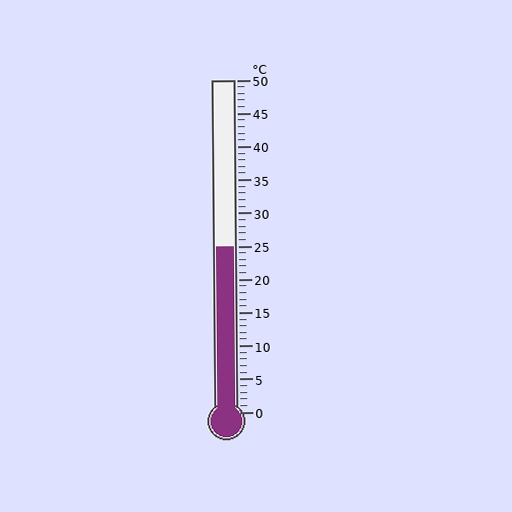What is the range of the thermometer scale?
The thermometer scale ranges from 0°C to 50°C.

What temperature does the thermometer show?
The thermometer shows approximately 25°C.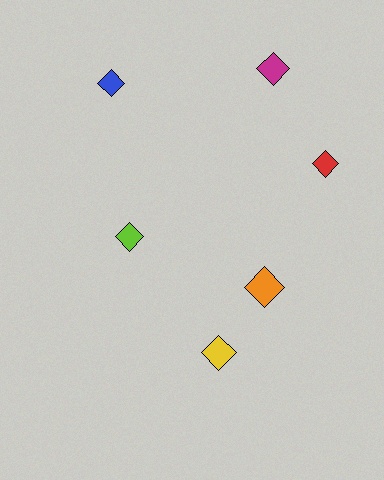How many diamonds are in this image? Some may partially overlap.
There are 6 diamonds.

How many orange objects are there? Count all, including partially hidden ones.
There is 1 orange object.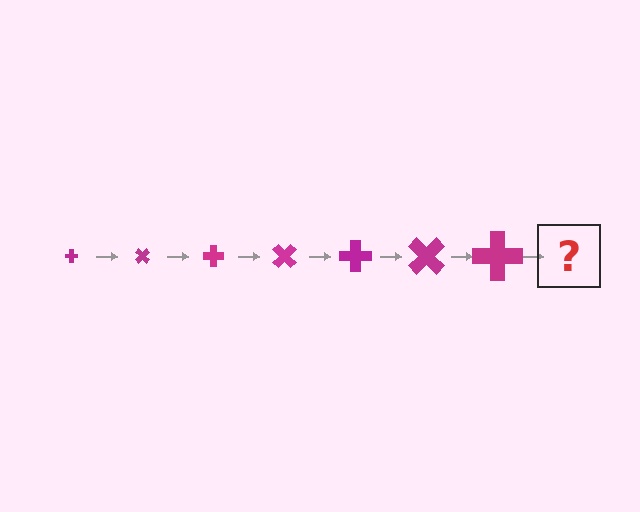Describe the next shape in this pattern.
It should be a cross, larger than the previous one and rotated 315 degrees from the start.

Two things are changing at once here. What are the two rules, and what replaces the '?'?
The two rules are that the cross grows larger each step and it rotates 45 degrees each step. The '?' should be a cross, larger than the previous one and rotated 315 degrees from the start.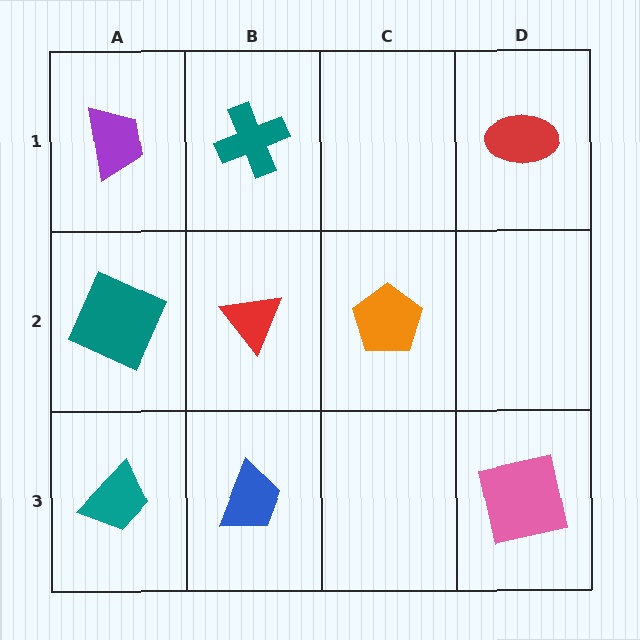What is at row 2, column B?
A red triangle.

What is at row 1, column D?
A red ellipse.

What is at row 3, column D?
A pink square.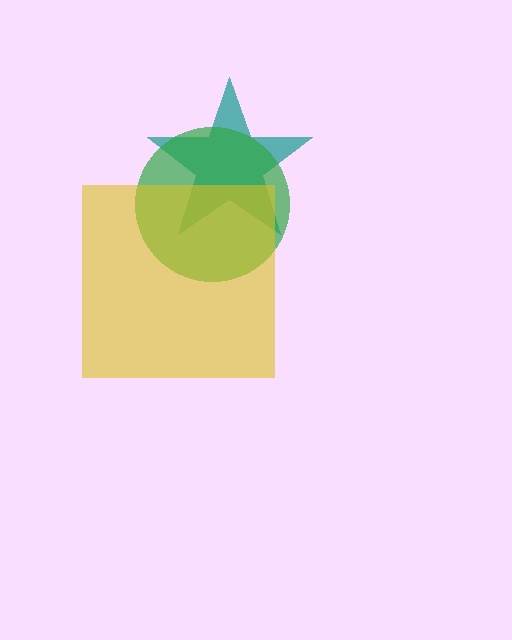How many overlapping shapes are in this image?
There are 3 overlapping shapes in the image.